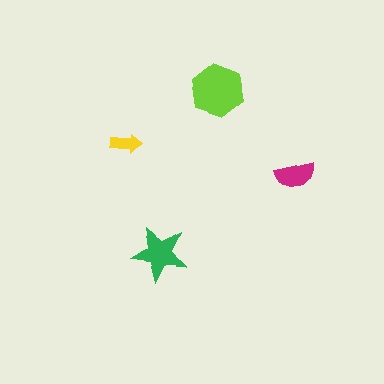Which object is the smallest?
The yellow arrow.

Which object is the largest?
The lime hexagon.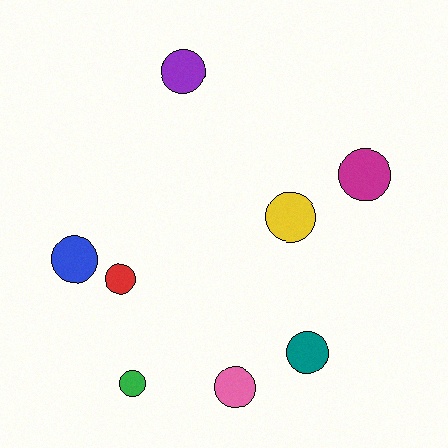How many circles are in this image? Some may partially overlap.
There are 8 circles.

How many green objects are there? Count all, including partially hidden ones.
There is 1 green object.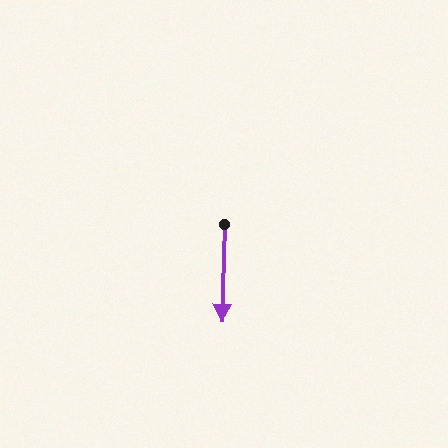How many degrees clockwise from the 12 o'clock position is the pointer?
Approximately 181 degrees.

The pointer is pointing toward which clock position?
Roughly 6 o'clock.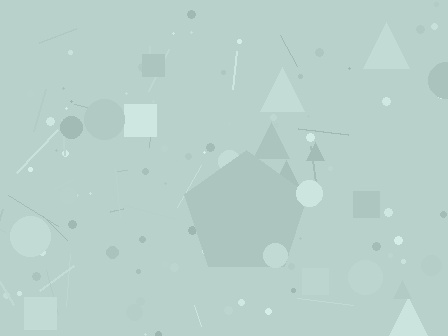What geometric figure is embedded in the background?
A pentagon is embedded in the background.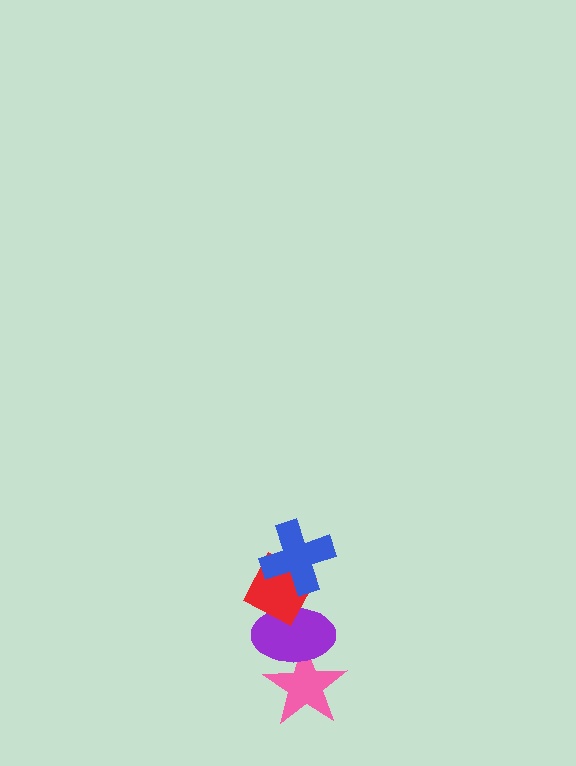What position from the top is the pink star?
The pink star is 4th from the top.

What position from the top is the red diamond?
The red diamond is 2nd from the top.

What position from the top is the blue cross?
The blue cross is 1st from the top.